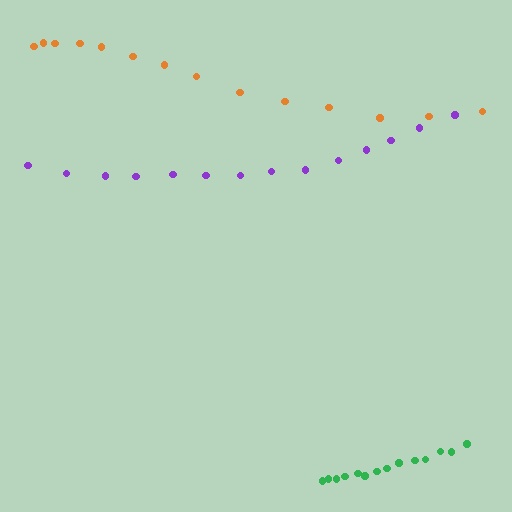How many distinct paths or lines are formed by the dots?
There are 3 distinct paths.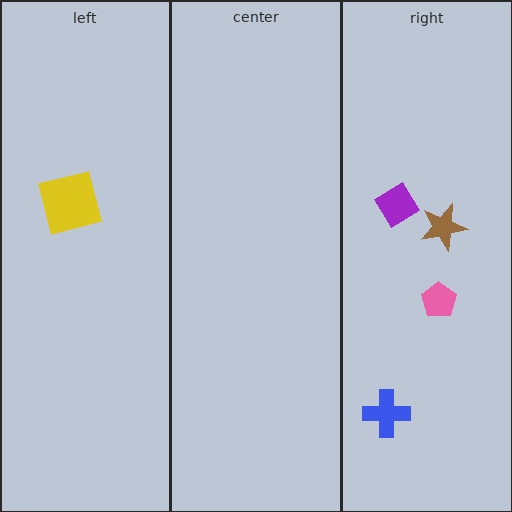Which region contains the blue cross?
The right region.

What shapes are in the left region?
The yellow square.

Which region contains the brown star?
The right region.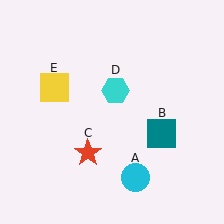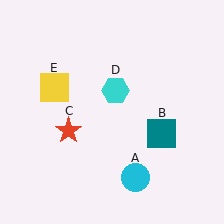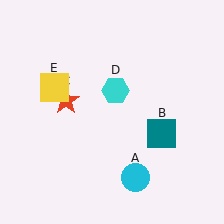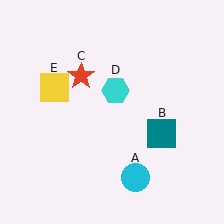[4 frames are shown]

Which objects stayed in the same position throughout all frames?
Cyan circle (object A) and teal square (object B) and cyan hexagon (object D) and yellow square (object E) remained stationary.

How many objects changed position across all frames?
1 object changed position: red star (object C).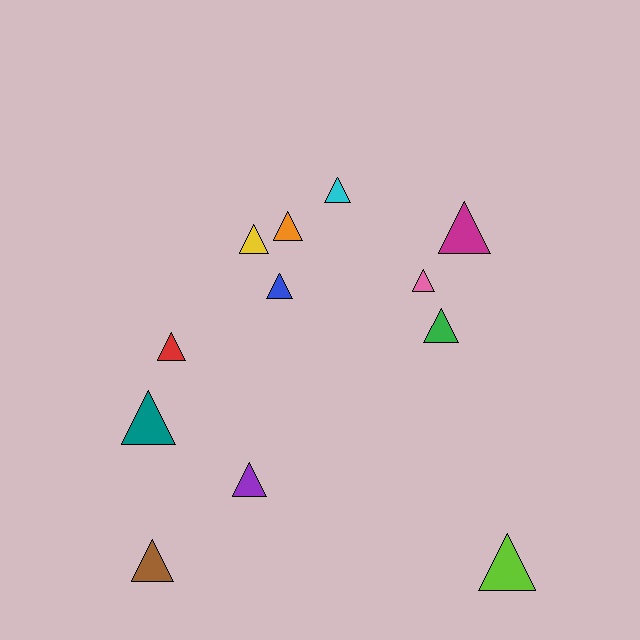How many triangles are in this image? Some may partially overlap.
There are 12 triangles.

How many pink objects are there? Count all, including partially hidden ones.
There is 1 pink object.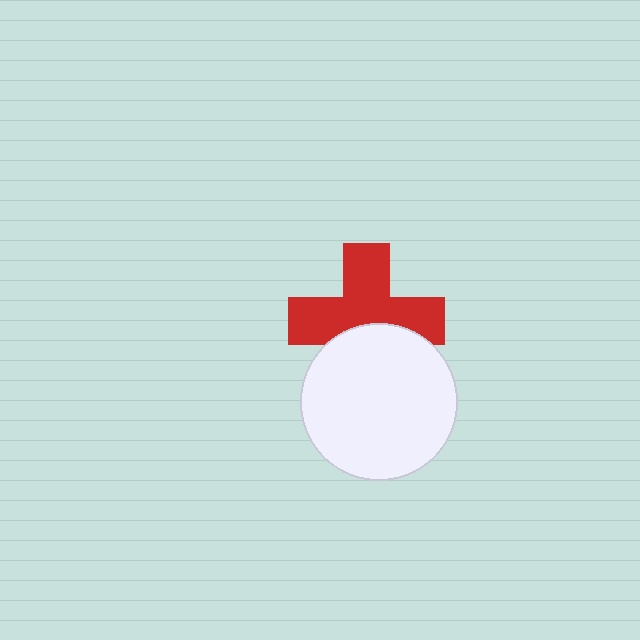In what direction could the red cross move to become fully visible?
The red cross could move up. That would shift it out from behind the white circle entirely.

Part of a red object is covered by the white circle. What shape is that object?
It is a cross.